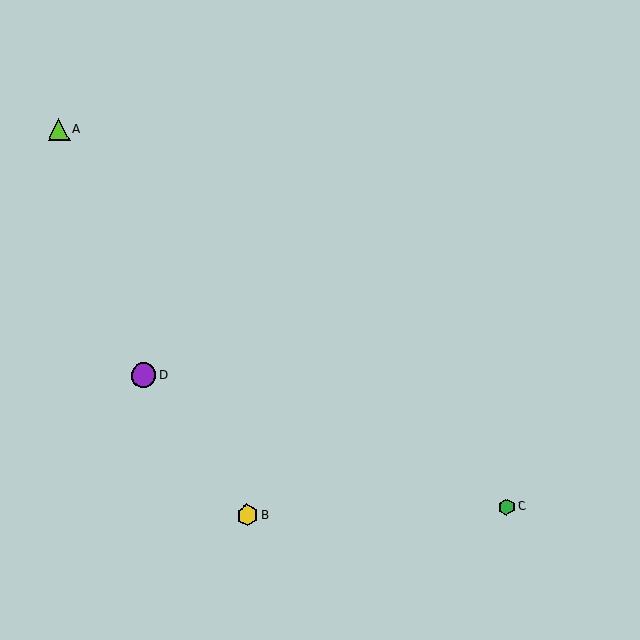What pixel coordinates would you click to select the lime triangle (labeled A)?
Click at (59, 129) to select the lime triangle A.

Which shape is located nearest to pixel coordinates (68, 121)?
The lime triangle (labeled A) at (59, 129) is nearest to that location.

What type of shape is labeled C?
Shape C is a green hexagon.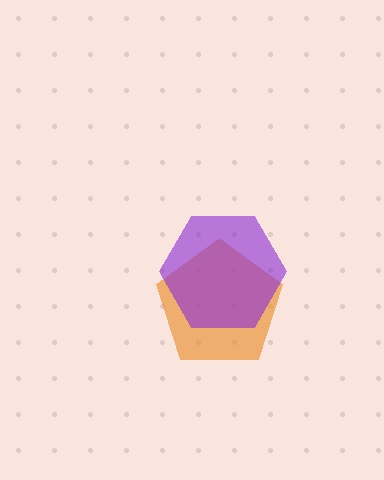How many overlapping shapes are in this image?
There are 2 overlapping shapes in the image.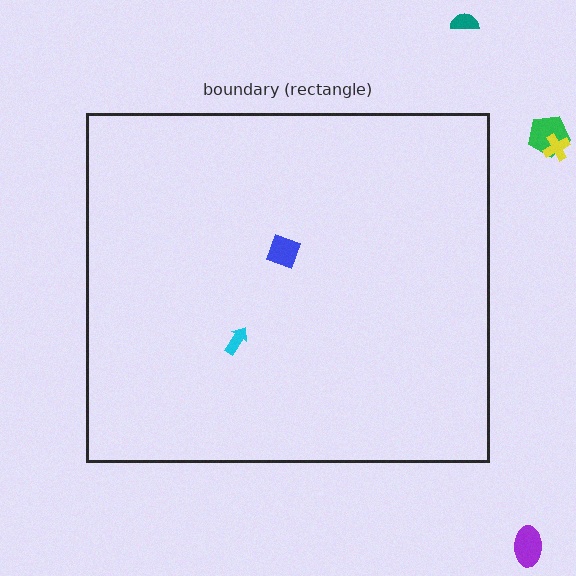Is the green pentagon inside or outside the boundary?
Outside.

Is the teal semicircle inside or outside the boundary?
Outside.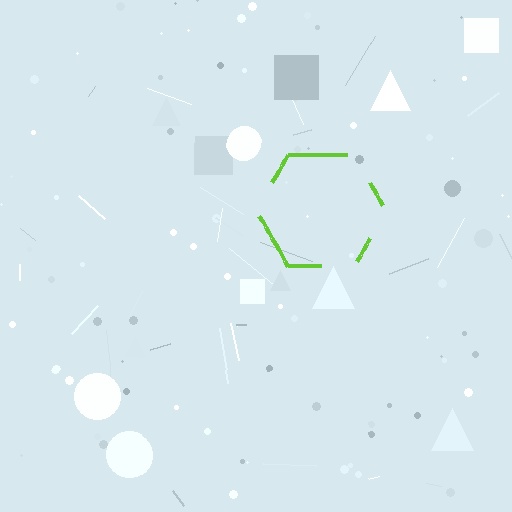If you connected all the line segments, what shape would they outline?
They would outline a hexagon.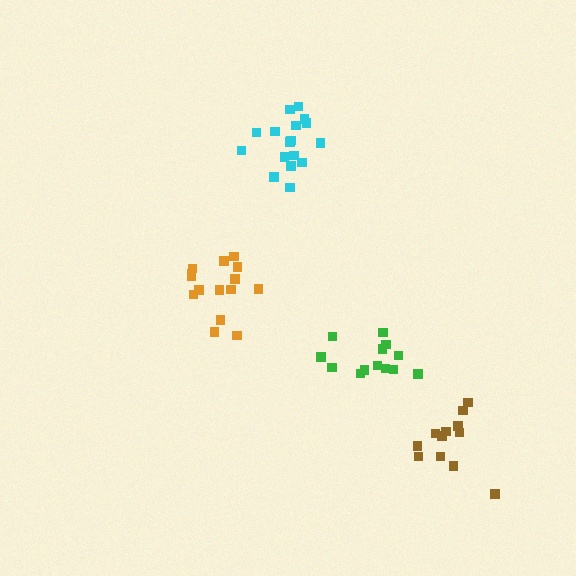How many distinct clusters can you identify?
There are 4 distinct clusters.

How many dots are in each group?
Group 1: 13 dots, Group 2: 12 dots, Group 3: 15 dots, Group 4: 17 dots (57 total).